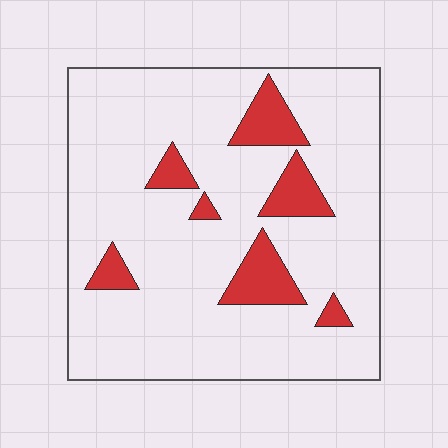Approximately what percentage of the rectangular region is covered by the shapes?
Approximately 15%.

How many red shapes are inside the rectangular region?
7.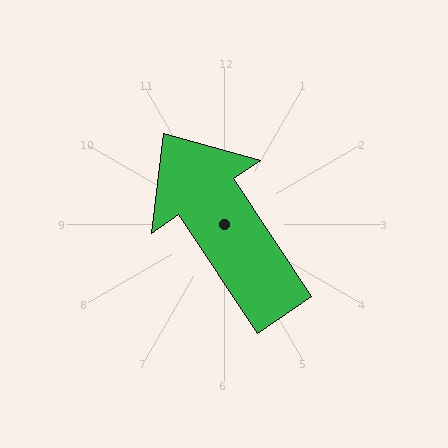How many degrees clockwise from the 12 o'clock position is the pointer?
Approximately 326 degrees.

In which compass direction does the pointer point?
Northwest.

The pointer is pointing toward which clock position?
Roughly 11 o'clock.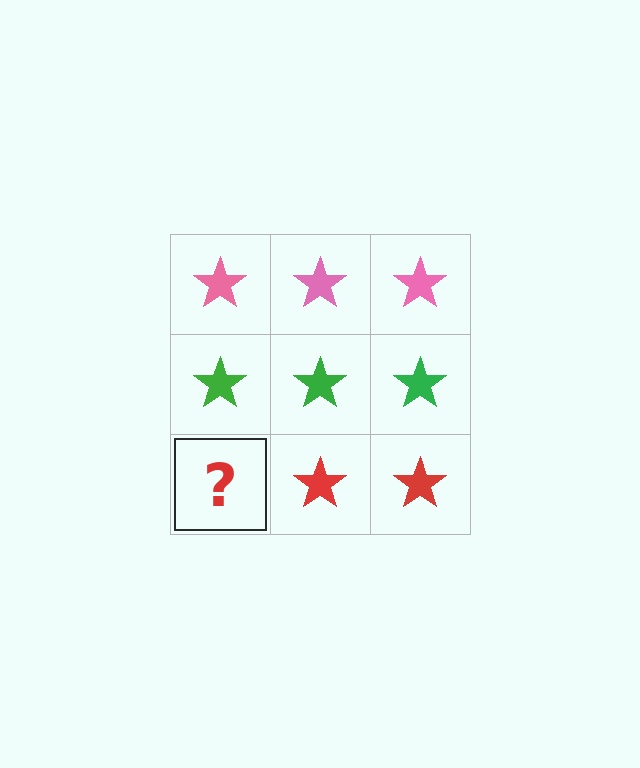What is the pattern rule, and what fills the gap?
The rule is that each row has a consistent color. The gap should be filled with a red star.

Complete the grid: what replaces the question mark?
The question mark should be replaced with a red star.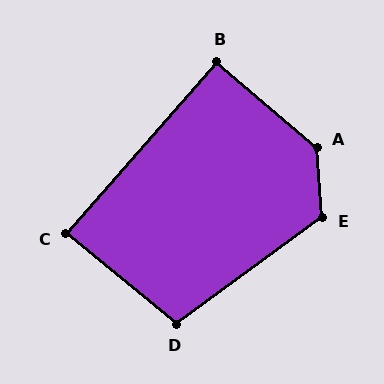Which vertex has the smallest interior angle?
C, at approximately 88 degrees.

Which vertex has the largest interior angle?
A, at approximately 135 degrees.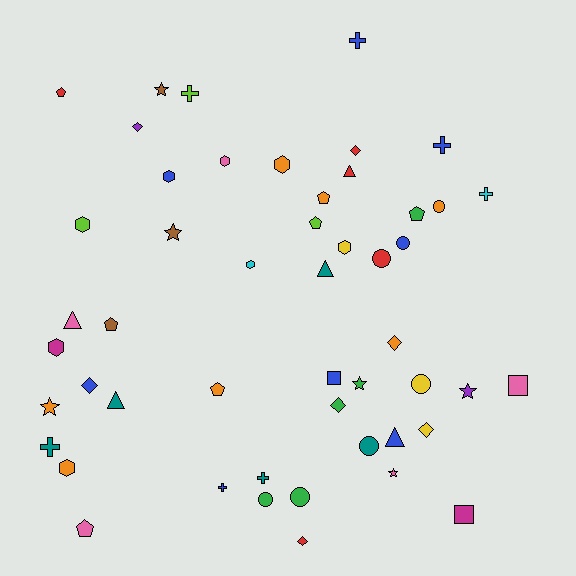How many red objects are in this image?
There are 5 red objects.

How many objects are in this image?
There are 50 objects.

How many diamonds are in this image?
There are 7 diamonds.